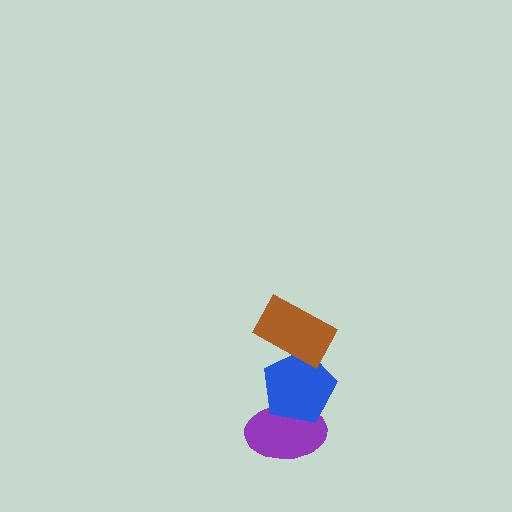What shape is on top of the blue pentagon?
The brown rectangle is on top of the blue pentagon.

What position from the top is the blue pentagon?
The blue pentagon is 2nd from the top.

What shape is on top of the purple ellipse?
The blue pentagon is on top of the purple ellipse.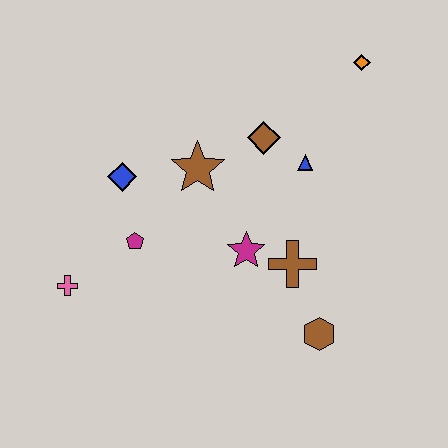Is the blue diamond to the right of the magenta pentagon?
No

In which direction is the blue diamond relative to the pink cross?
The blue diamond is above the pink cross.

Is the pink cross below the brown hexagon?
No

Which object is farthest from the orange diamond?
The pink cross is farthest from the orange diamond.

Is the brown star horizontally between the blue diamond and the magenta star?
Yes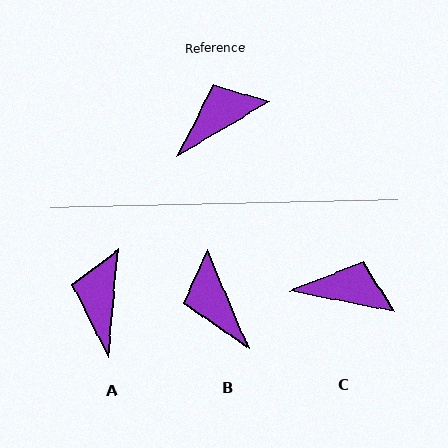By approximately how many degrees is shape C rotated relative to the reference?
Approximately 42 degrees clockwise.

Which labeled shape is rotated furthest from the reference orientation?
B, about 82 degrees away.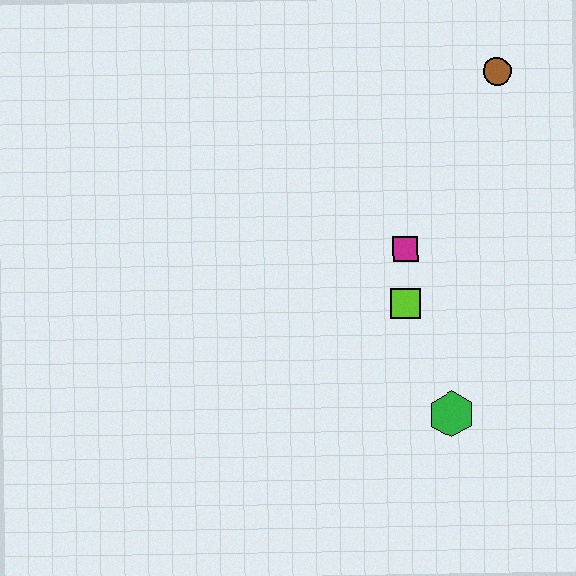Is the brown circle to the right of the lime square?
Yes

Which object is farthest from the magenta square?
The brown circle is farthest from the magenta square.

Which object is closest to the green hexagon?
The lime square is closest to the green hexagon.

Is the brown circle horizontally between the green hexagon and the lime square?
No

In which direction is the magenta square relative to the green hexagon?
The magenta square is above the green hexagon.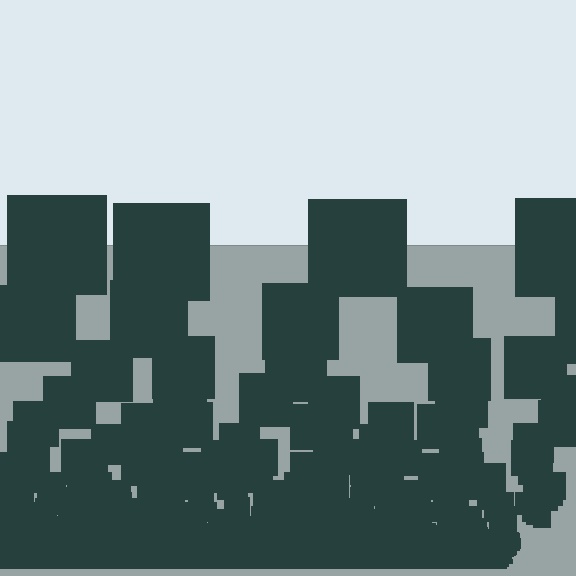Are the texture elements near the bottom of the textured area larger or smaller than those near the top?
Smaller. The gradient is inverted — elements near the bottom are smaller and denser.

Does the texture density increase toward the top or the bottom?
Density increases toward the bottom.